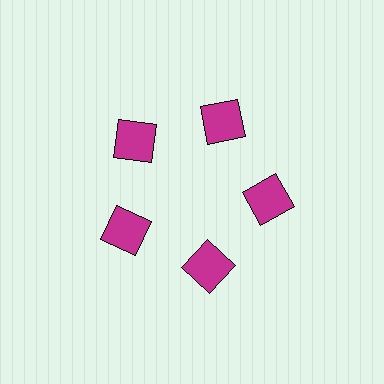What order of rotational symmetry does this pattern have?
This pattern has 5-fold rotational symmetry.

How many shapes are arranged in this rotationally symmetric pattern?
There are 5 shapes, arranged in 5 groups of 1.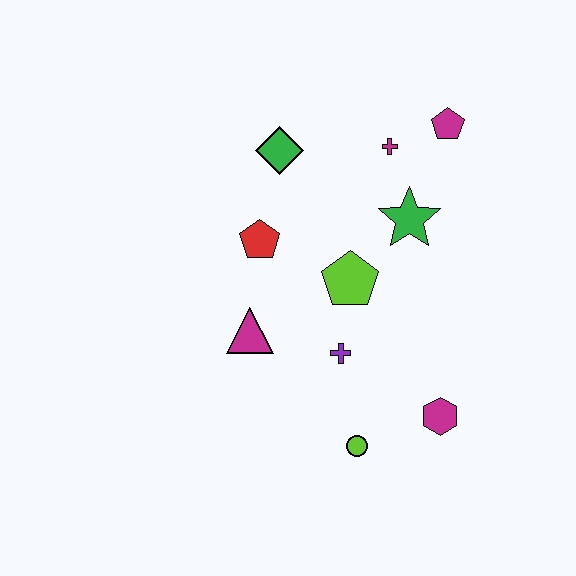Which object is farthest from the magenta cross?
The lime circle is farthest from the magenta cross.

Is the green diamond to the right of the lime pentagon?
No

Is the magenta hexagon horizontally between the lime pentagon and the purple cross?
No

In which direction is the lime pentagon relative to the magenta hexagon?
The lime pentagon is above the magenta hexagon.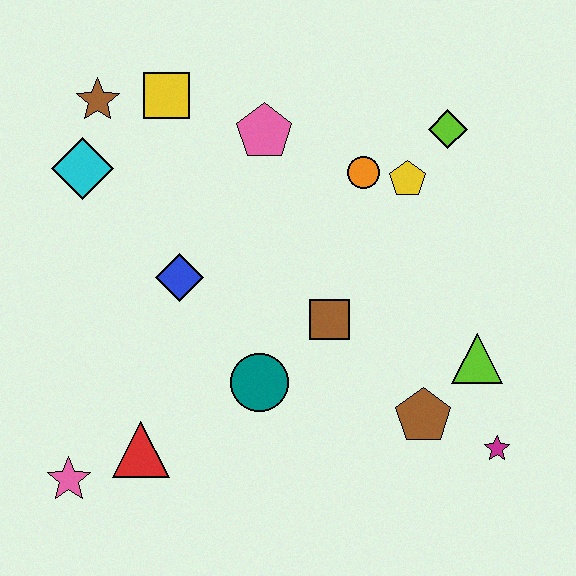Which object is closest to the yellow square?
The brown star is closest to the yellow square.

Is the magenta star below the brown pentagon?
Yes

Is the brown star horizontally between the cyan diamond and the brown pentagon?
Yes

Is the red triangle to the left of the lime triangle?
Yes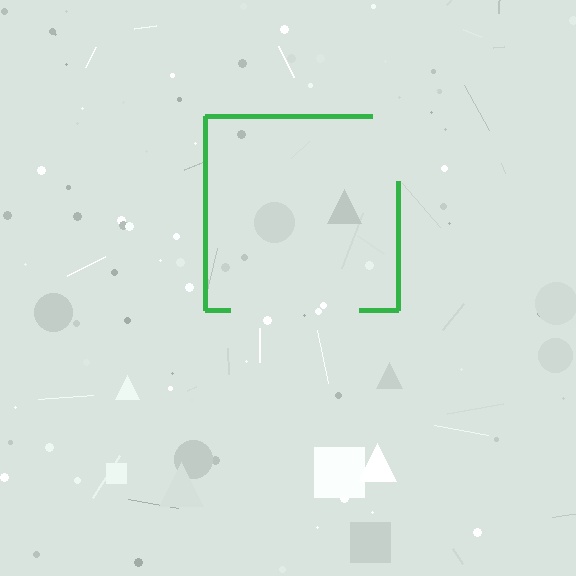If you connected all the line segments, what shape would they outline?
They would outline a square.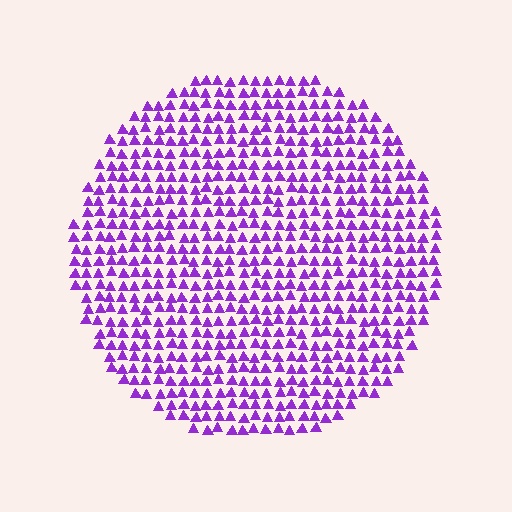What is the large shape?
The large shape is a circle.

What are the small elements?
The small elements are triangles.